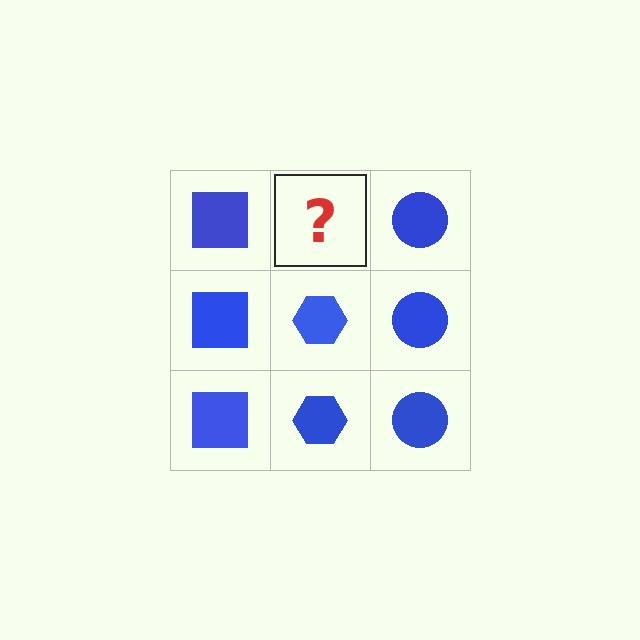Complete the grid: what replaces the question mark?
The question mark should be replaced with a blue hexagon.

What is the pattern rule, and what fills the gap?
The rule is that each column has a consistent shape. The gap should be filled with a blue hexagon.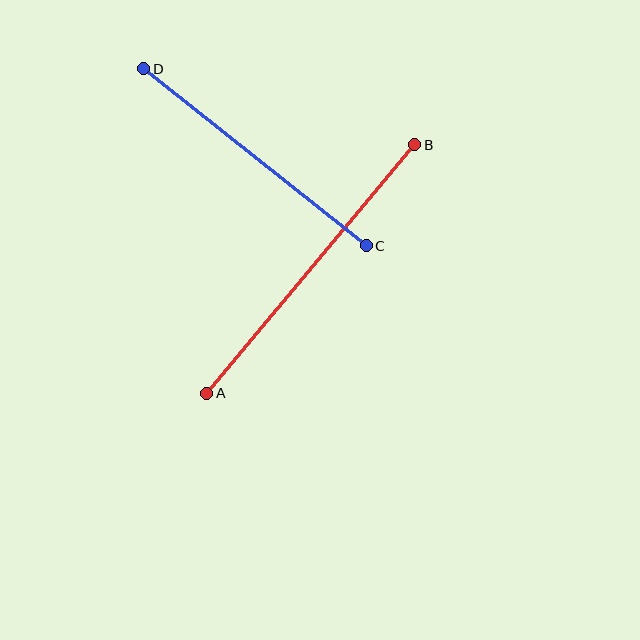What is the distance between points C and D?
The distance is approximately 285 pixels.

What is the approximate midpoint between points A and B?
The midpoint is at approximately (311, 269) pixels.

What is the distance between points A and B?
The distance is approximately 324 pixels.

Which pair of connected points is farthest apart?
Points A and B are farthest apart.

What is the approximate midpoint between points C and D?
The midpoint is at approximately (255, 157) pixels.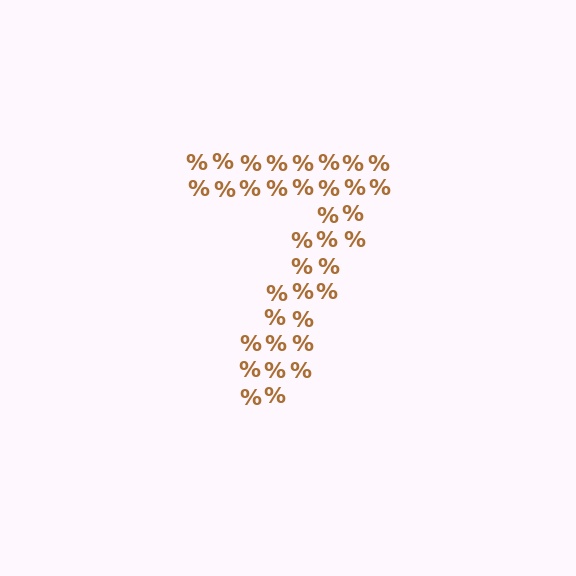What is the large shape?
The large shape is the digit 7.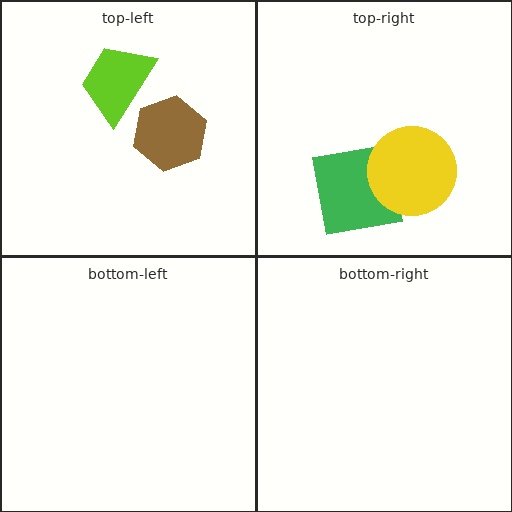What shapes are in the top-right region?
The green square, the yellow circle.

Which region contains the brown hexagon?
The top-left region.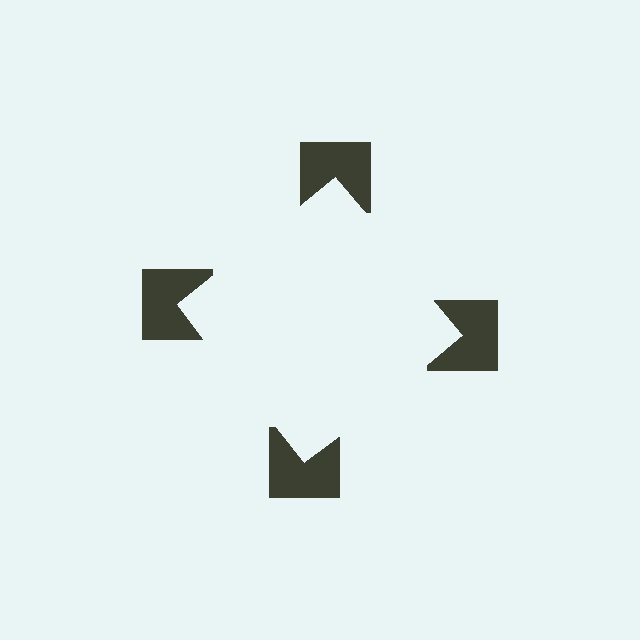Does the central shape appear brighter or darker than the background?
It typically appears slightly brighter than the background, even though no actual brightness change is drawn.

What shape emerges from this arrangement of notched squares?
An illusory square — its edges are inferred from the aligned wedge cuts in the notched squares, not physically drawn.